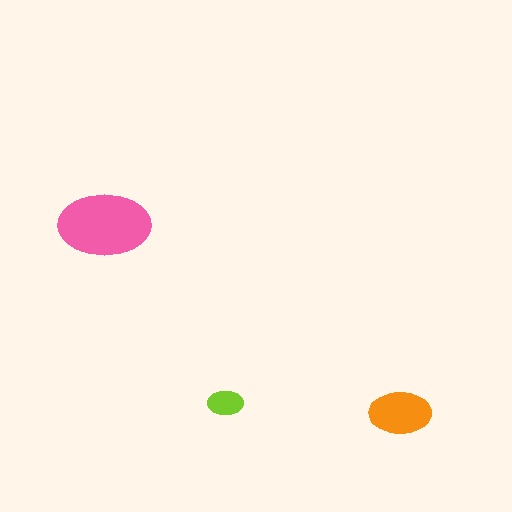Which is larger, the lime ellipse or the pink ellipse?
The pink one.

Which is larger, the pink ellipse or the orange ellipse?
The pink one.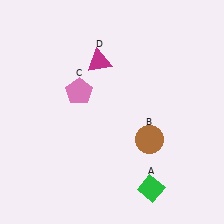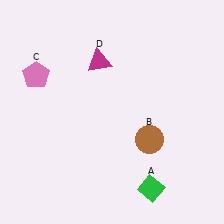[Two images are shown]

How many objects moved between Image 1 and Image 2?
1 object moved between the two images.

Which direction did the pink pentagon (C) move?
The pink pentagon (C) moved left.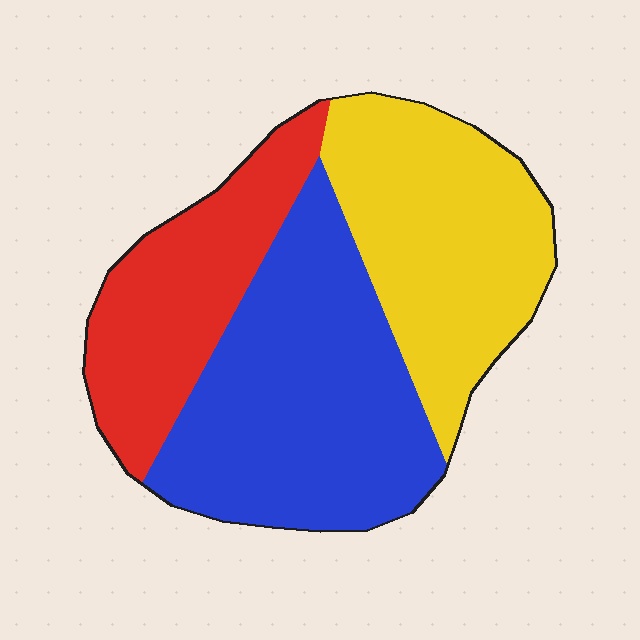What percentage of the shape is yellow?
Yellow takes up between a quarter and a half of the shape.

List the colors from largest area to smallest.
From largest to smallest: blue, yellow, red.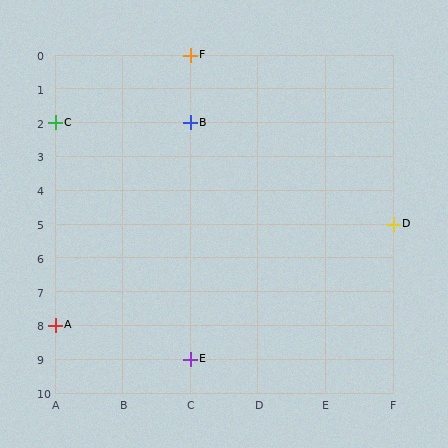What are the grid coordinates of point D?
Point D is at grid coordinates (F, 5).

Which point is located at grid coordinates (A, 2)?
Point C is at (A, 2).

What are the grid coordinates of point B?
Point B is at grid coordinates (C, 2).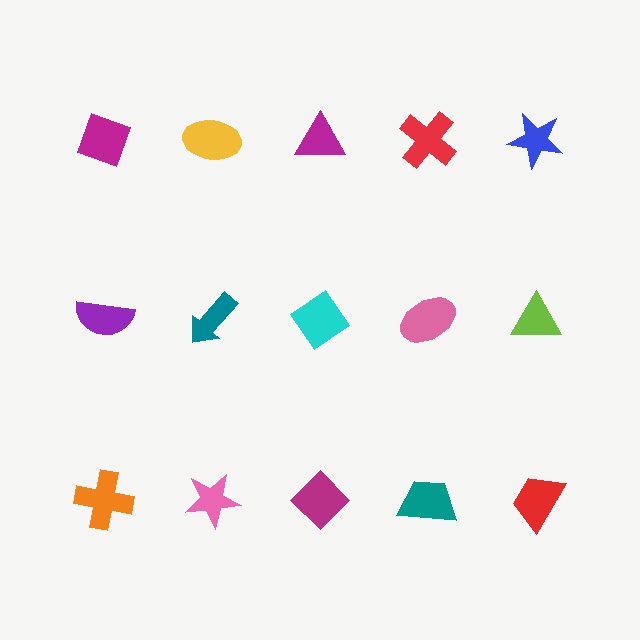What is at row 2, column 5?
A lime triangle.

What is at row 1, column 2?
A yellow ellipse.